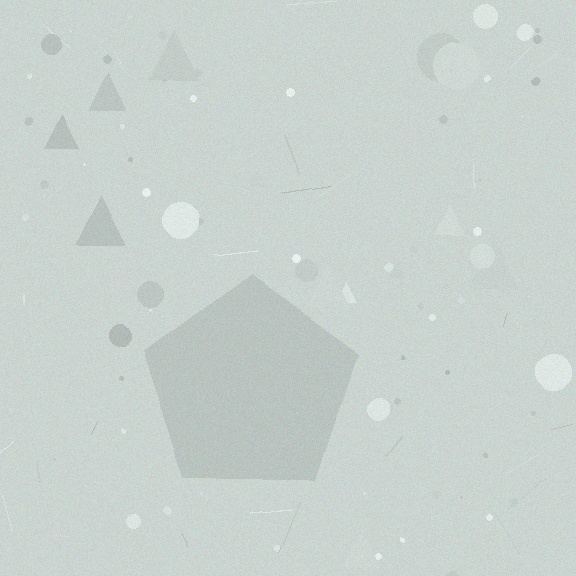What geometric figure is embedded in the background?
A pentagon is embedded in the background.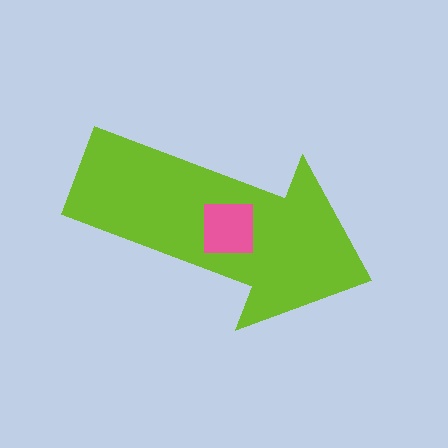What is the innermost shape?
The pink square.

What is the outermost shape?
The lime arrow.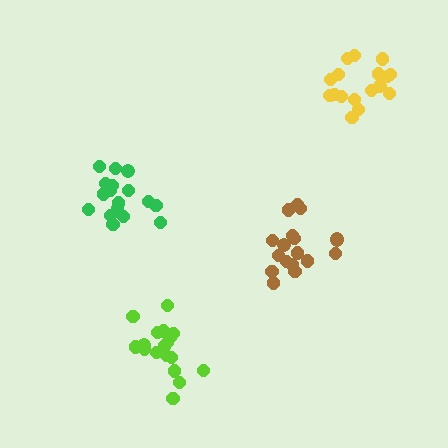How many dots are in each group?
Group 1: 18 dots, Group 2: 17 dots, Group 3: 18 dots, Group 4: 17 dots (70 total).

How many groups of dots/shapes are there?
There are 4 groups.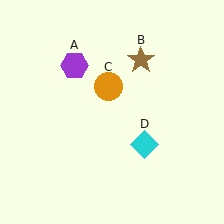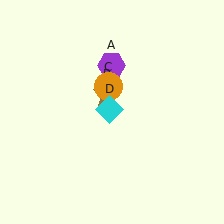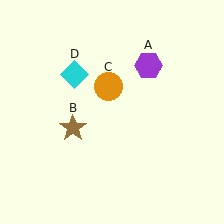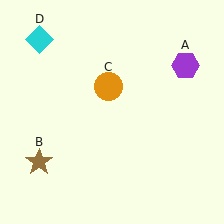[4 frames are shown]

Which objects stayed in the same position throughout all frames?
Orange circle (object C) remained stationary.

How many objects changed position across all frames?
3 objects changed position: purple hexagon (object A), brown star (object B), cyan diamond (object D).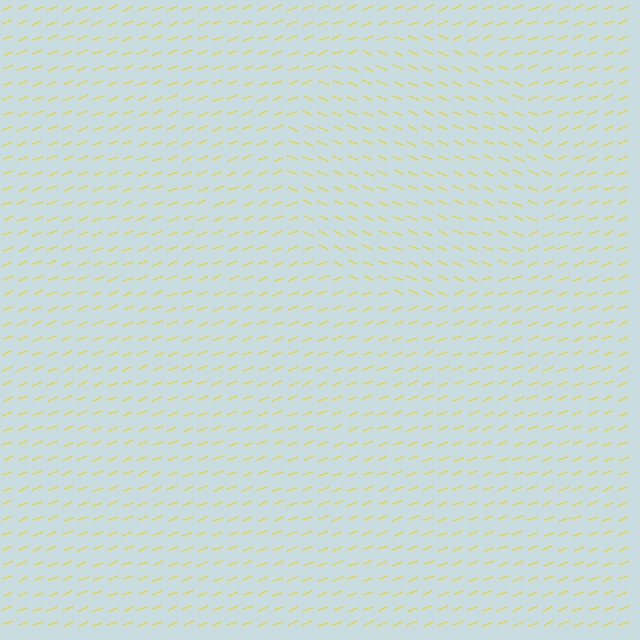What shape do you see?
I see a circle.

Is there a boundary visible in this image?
Yes, there is a texture boundary formed by a change in line orientation.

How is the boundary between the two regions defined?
The boundary is defined purely by a change in line orientation (approximately 45 degrees difference). All lines are the same color and thickness.